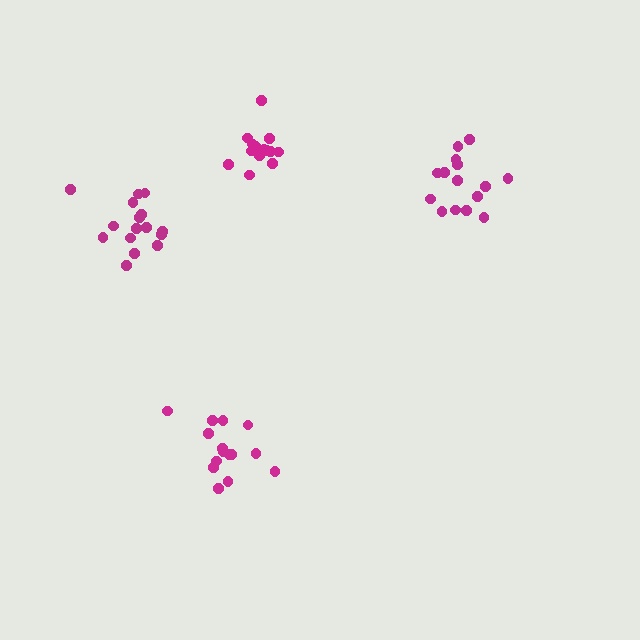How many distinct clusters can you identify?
There are 4 distinct clusters.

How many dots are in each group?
Group 1: 15 dots, Group 2: 16 dots, Group 3: 15 dots, Group 4: 14 dots (60 total).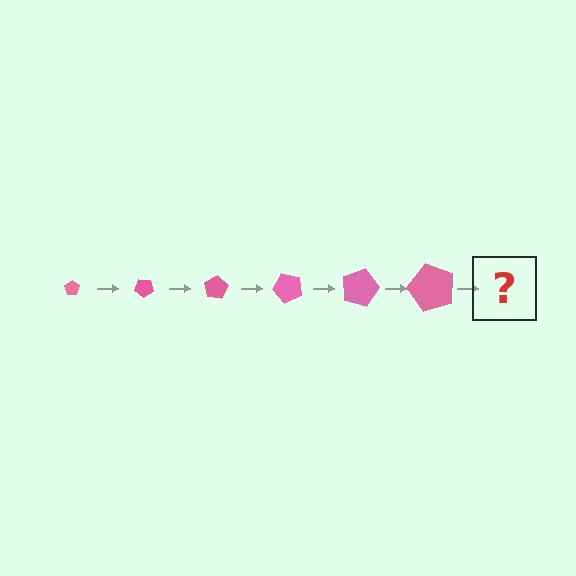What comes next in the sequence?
The next element should be a pentagon, larger than the previous one and rotated 240 degrees from the start.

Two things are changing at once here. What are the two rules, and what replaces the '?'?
The two rules are that the pentagon grows larger each step and it rotates 40 degrees each step. The '?' should be a pentagon, larger than the previous one and rotated 240 degrees from the start.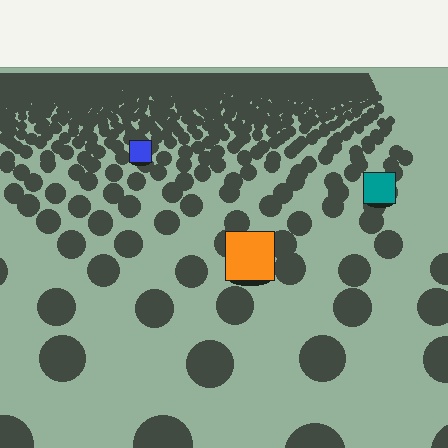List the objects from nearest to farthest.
From nearest to farthest: the orange square, the teal square, the blue square.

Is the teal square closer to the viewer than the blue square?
Yes. The teal square is closer — you can tell from the texture gradient: the ground texture is coarser near it.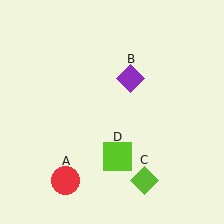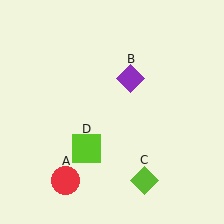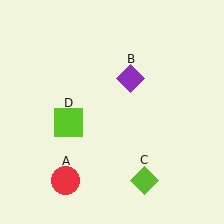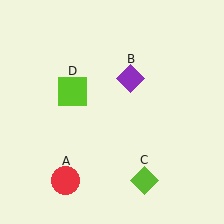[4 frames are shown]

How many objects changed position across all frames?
1 object changed position: lime square (object D).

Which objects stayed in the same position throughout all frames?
Red circle (object A) and purple diamond (object B) and lime diamond (object C) remained stationary.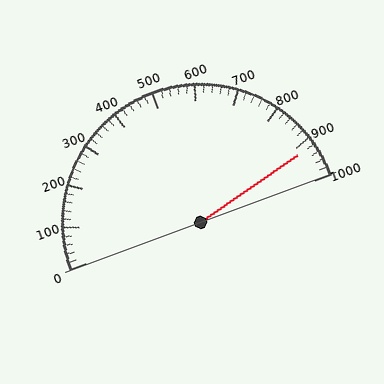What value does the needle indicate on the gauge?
The needle indicates approximately 920.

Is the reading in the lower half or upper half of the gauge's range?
The reading is in the upper half of the range (0 to 1000).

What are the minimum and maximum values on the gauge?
The gauge ranges from 0 to 1000.